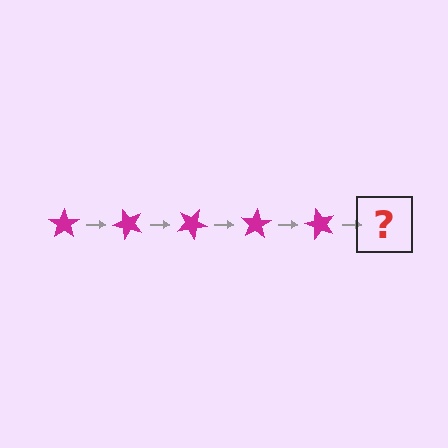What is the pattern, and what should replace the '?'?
The pattern is that the star rotates 50 degrees each step. The '?' should be a magenta star rotated 250 degrees.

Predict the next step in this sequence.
The next step is a magenta star rotated 250 degrees.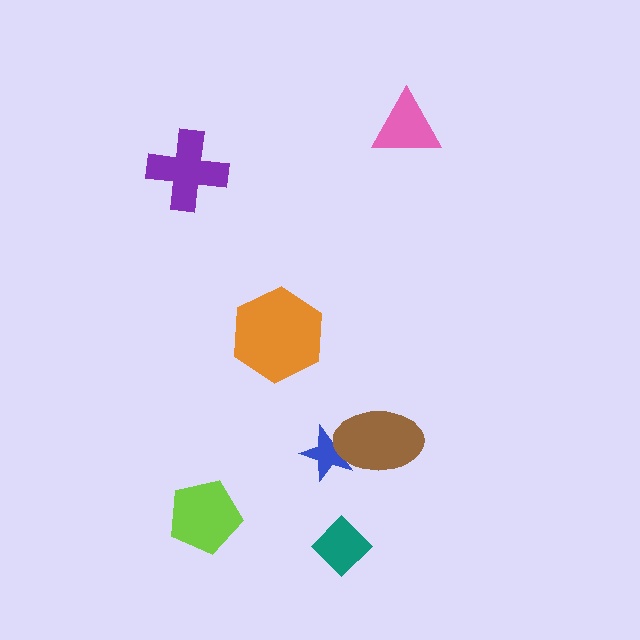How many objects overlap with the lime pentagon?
0 objects overlap with the lime pentagon.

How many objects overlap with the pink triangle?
0 objects overlap with the pink triangle.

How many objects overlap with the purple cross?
0 objects overlap with the purple cross.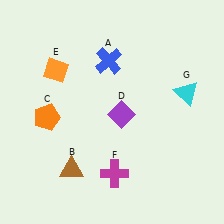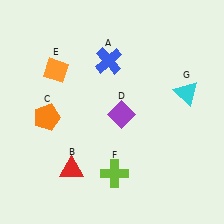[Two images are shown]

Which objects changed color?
B changed from brown to red. F changed from magenta to lime.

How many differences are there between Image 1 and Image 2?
There are 2 differences between the two images.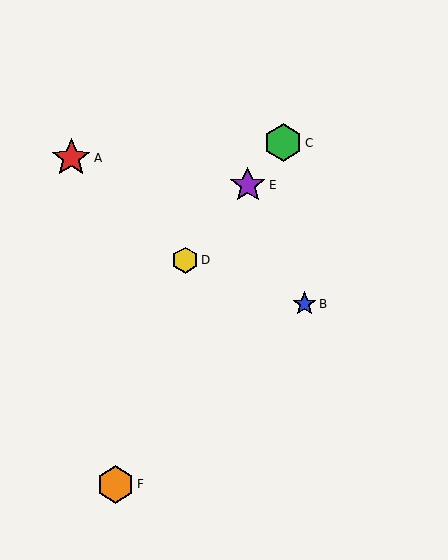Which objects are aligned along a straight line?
Objects C, D, E are aligned along a straight line.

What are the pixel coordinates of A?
Object A is at (71, 158).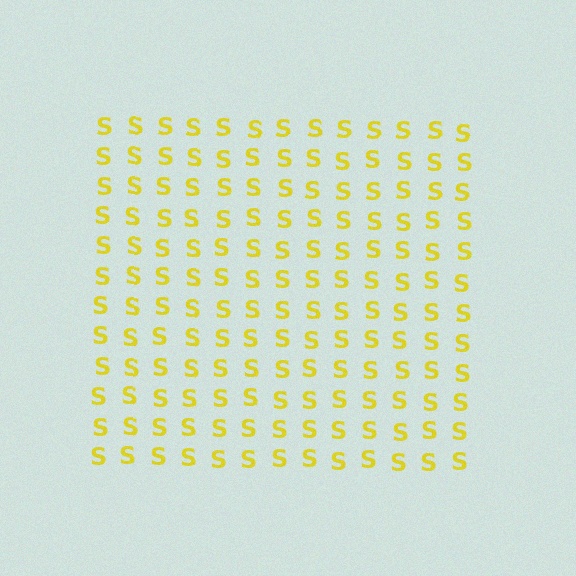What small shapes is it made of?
It is made of small letter S's.